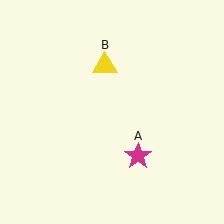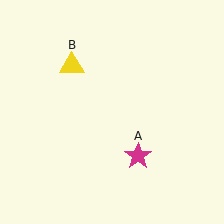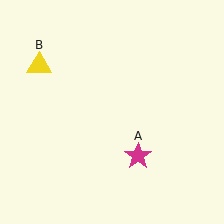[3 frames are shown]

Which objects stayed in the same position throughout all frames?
Magenta star (object A) remained stationary.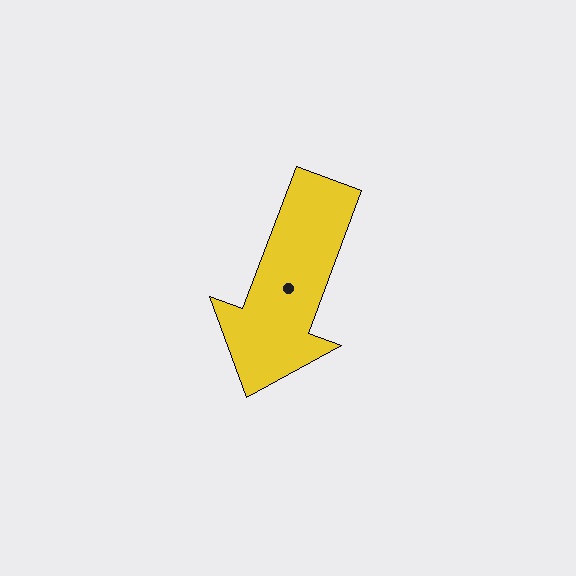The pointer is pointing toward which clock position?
Roughly 7 o'clock.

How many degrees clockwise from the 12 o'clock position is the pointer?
Approximately 201 degrees.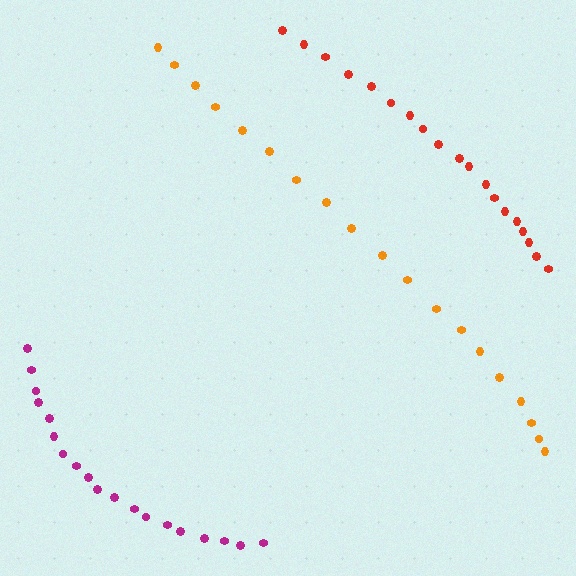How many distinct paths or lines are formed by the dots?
There are 3 distinct paths.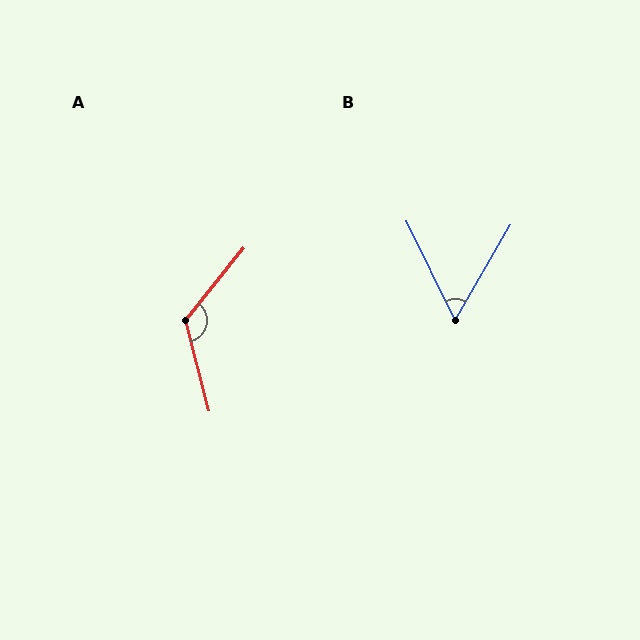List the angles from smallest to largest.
B (56°), A (126°).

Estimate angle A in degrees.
Approximately 126 degrees.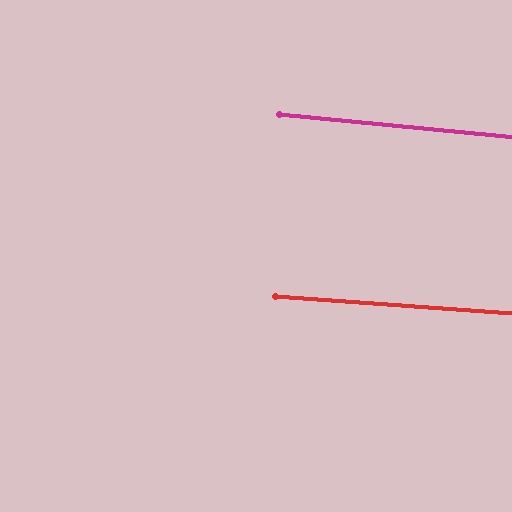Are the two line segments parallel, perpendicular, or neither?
Parallel — their directions differ by only 1.2°.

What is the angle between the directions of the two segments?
Approximately 1 degree.